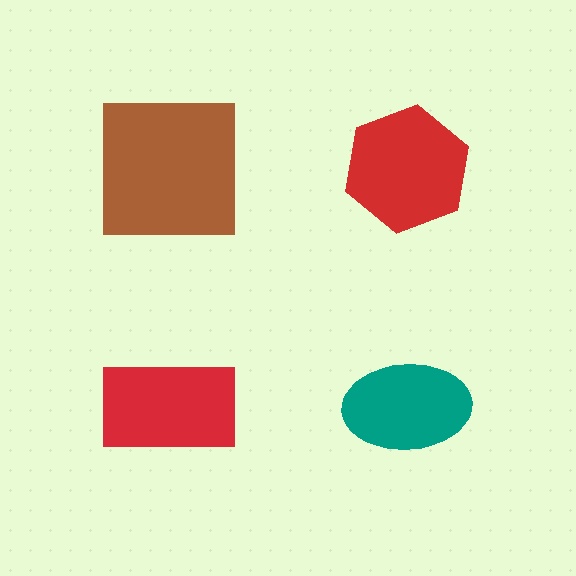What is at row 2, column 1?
A red rectangle.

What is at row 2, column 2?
A teal ellipse.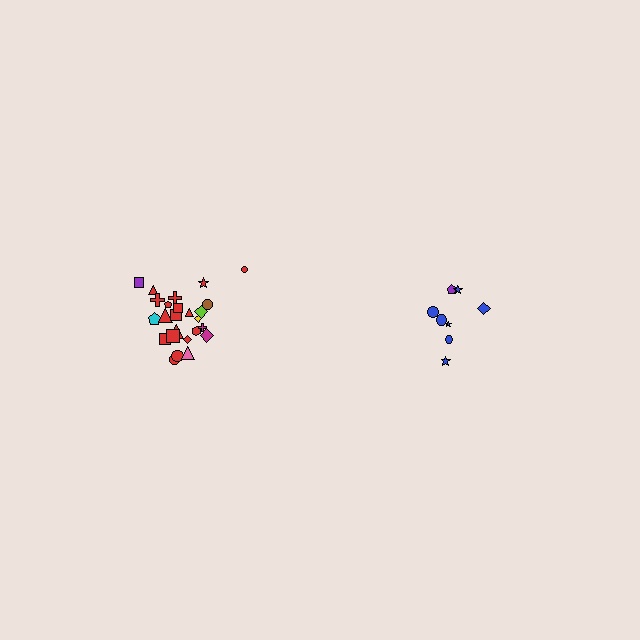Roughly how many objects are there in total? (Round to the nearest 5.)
Roughly 35 objects in total.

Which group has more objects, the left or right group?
The left group.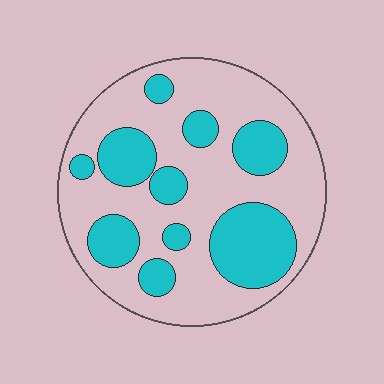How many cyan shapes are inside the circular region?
10.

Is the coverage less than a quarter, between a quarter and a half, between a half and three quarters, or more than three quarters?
Between a quarter and a half.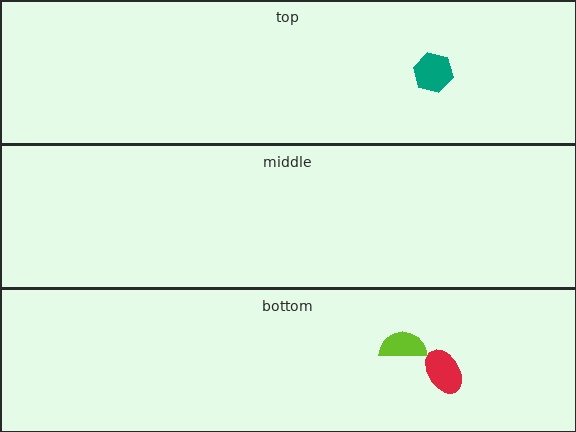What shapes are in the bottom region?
The red ellipse, the lime semicircle.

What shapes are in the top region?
The teal hexagon.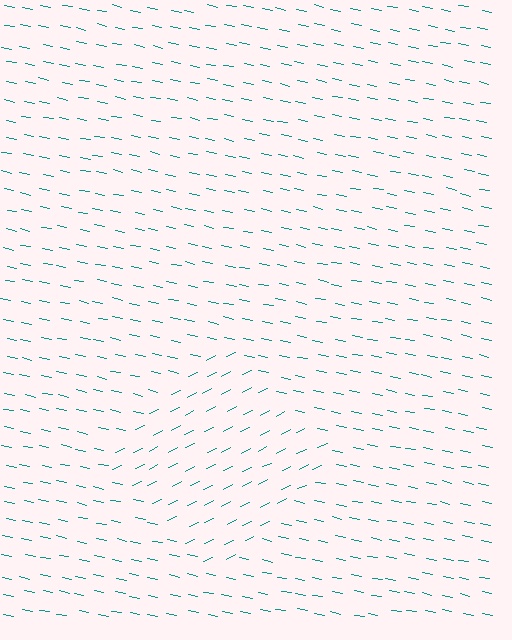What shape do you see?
I see a diamond.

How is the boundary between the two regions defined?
The boundary is defined purely by a change in line orientation (approximately 37 degrees difference). All lines are the same color and thickness.